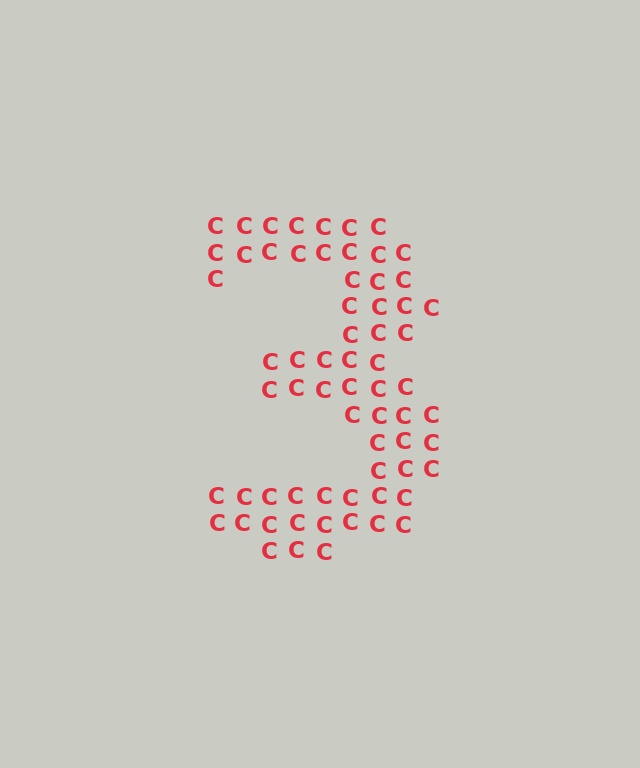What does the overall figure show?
The overall figure shows the digit 3.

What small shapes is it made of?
It is made of small letter C's.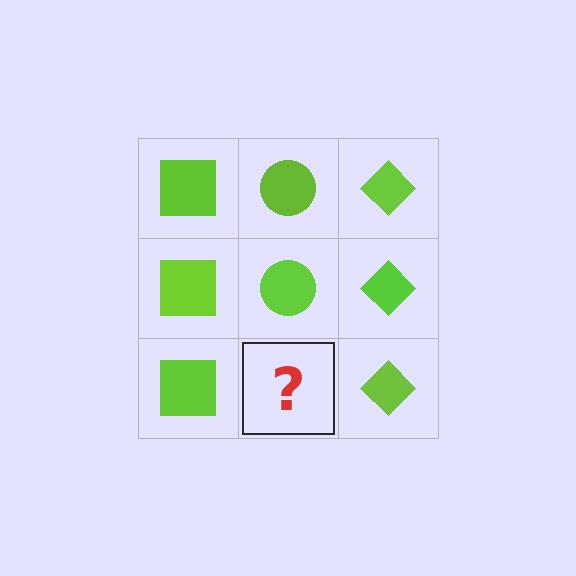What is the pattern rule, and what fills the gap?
The rule is that each column has a consistent shape. The gap should be filled with a lime circle.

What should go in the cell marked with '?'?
The missing cell should contain a lime circle.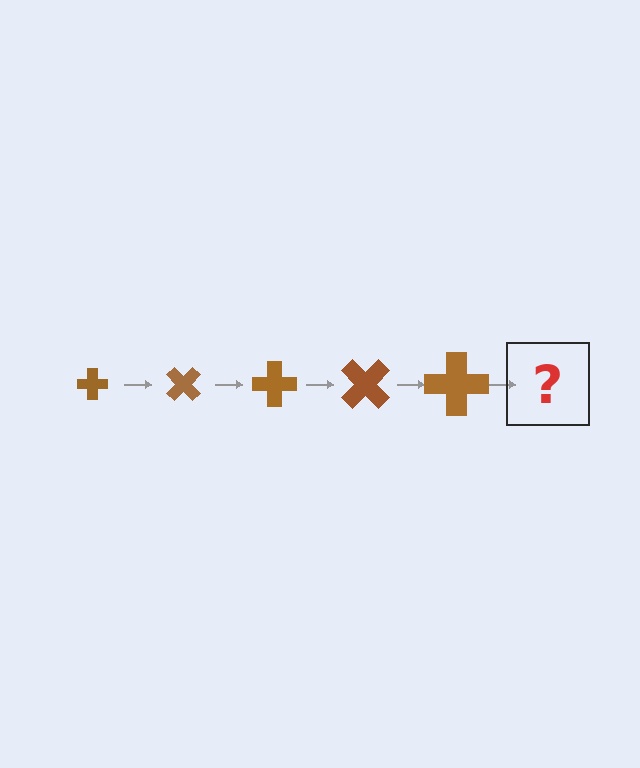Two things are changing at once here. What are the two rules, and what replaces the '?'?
The two rules are that the cross grows larger each step and it rotates 45 degrees each step. The '?' should be a cross, larger than the previous one and rotated 225 degrees from the start.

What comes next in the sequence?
The next element should be a cross, larger than the previous one and rotated 225 degrees from the start.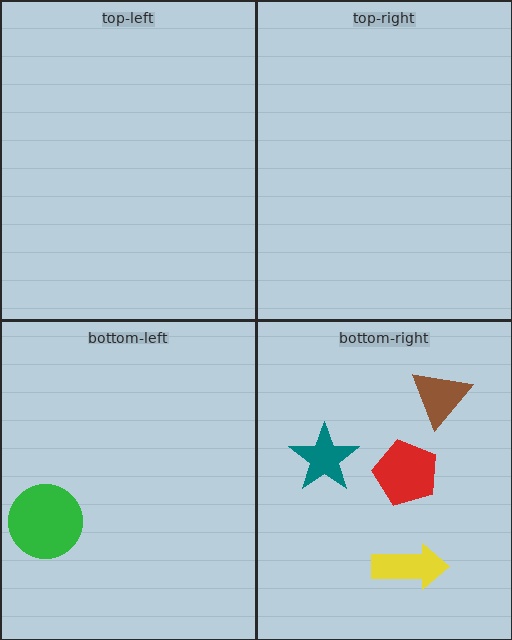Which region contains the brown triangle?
The bottom-right region.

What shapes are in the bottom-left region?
The green circle.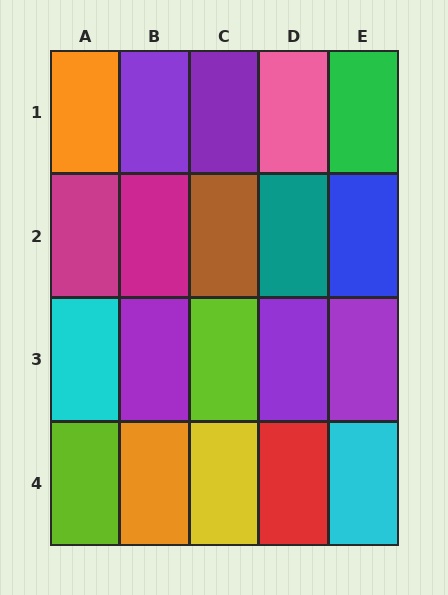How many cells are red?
1 cell is red.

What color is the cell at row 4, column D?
Red.